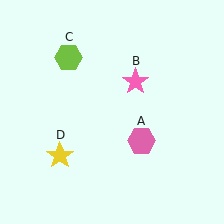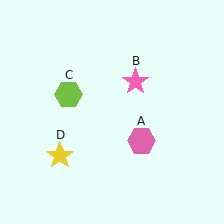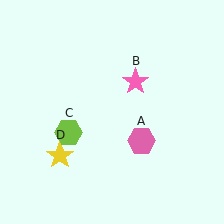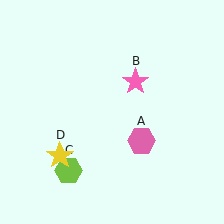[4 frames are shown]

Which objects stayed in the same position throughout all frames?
Pink hexagon (object A) and pink star (object B) and yellow star (object D) remained stationary.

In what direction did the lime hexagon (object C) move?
The lime hexagon (object C) moved down.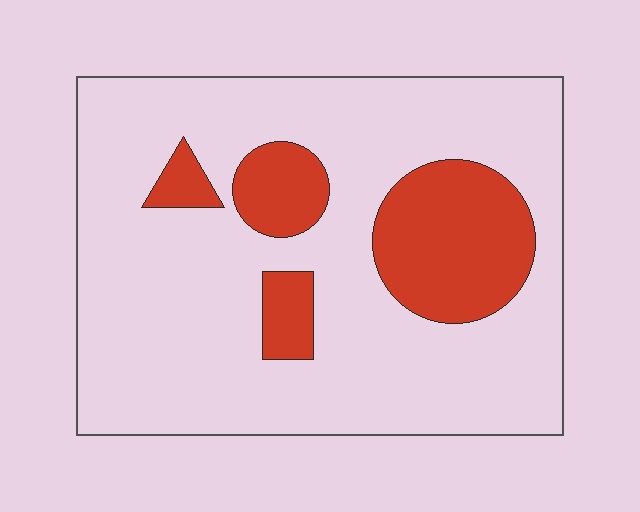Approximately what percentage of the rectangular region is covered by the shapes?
Approximately 20%.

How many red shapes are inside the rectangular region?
4.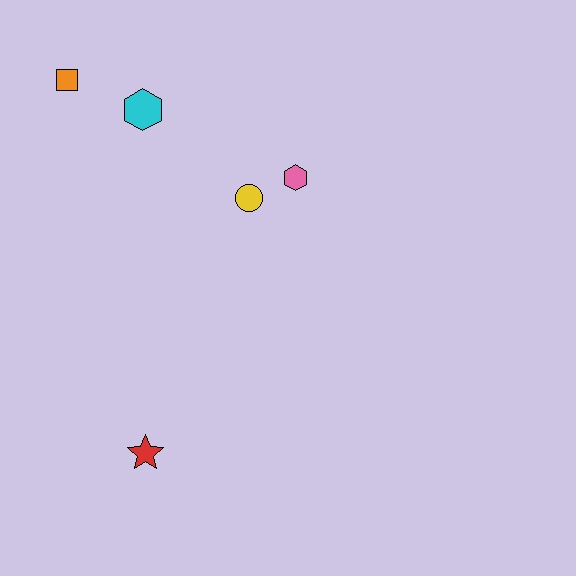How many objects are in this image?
There are 5 objects.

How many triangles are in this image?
There are no triangles.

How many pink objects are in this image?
There is 1 pink object.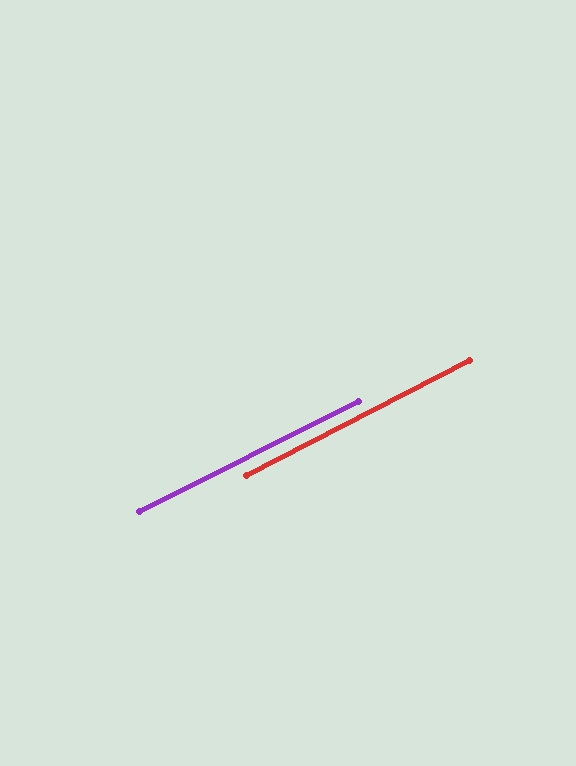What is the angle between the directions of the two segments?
Approximately 1 degree.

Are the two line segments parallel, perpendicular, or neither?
Parallel — their directions differ by only 0.7°.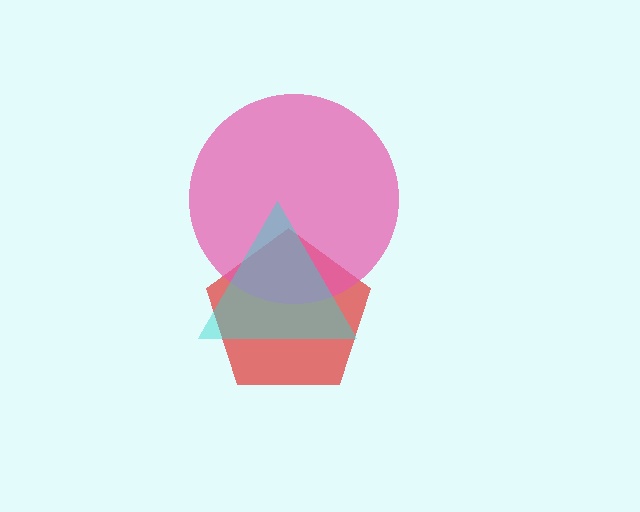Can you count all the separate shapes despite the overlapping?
Yes, there are 3 separate shapes.